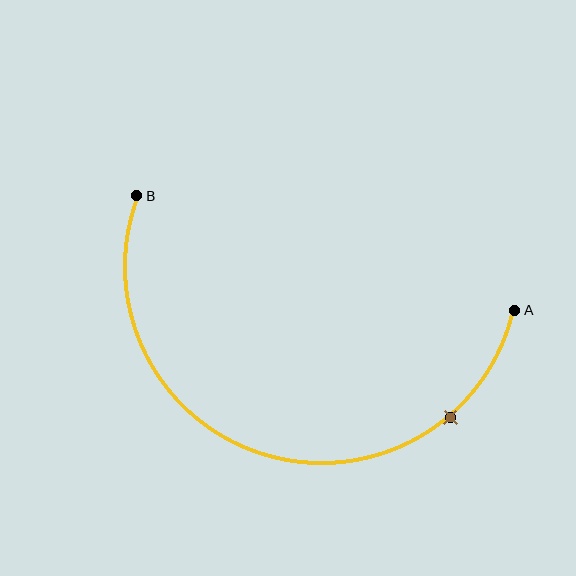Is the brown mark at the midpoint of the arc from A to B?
No. The brown mark lies on the arc but is closer to endpoint A. The arc midpoint would be at the point on the curve equidistant along the arc from both A and B.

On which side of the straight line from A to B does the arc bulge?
The arc bulges below the straight line connecting A and B.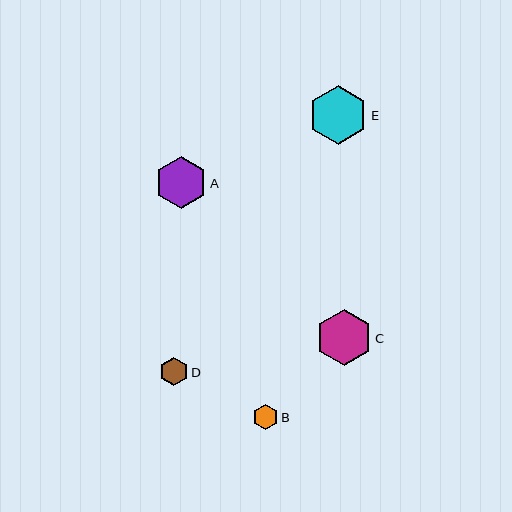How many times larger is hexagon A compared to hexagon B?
Hexagon A is approximately 2.1 times the size of hexagon B.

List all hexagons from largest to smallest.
From largest to smallest: E, C, A, D, B.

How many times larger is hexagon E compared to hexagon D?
Hexagon E is approximately 2.1 times the size of hexagon D.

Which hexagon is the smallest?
Hexagon B is the smallest with a size of approximately 25 pixels.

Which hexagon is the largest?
Hexagon E is the largest with a size of approximately 59 pixels.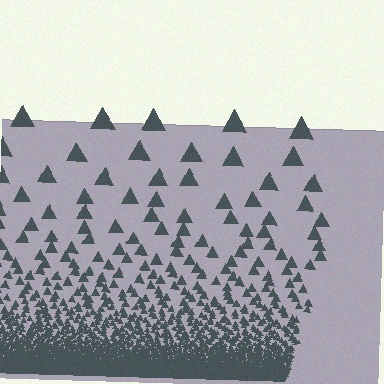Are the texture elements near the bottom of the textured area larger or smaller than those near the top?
Smaller. The gradient is inverted — elements near the bottom are smaller and denser.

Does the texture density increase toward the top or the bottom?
Density increases toward the bottom.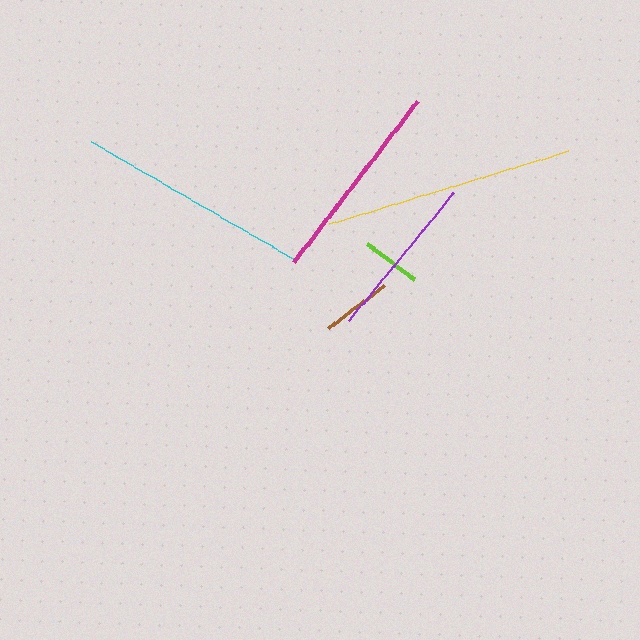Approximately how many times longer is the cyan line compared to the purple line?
The cyan line is approximately 1.4 times the length of the purple line.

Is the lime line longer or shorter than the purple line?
The purple line is longer than the lime line.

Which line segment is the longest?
The yellow line is the longest at approximately 250 pixels.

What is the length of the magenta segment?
The magenta segment is approximately 203 pixels long.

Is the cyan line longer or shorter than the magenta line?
The cyan line is longer than the magenta line.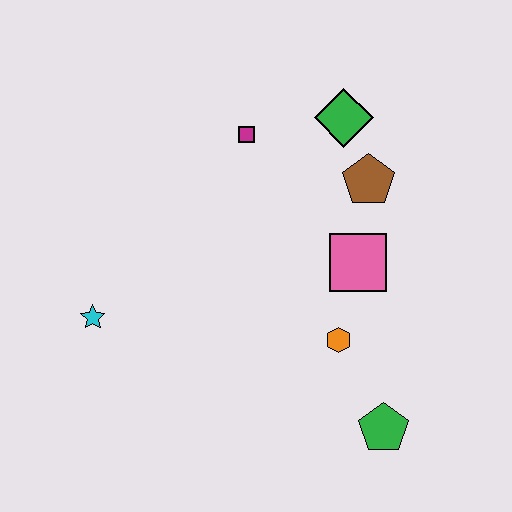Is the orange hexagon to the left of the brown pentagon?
Yes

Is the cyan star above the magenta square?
No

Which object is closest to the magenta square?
The green diamond is closest to the magenta square.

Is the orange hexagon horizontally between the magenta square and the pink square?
Yes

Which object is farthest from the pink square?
The cyan star is farthest from the pink square.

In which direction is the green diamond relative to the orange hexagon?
The green diamond is above the orange hexagon.